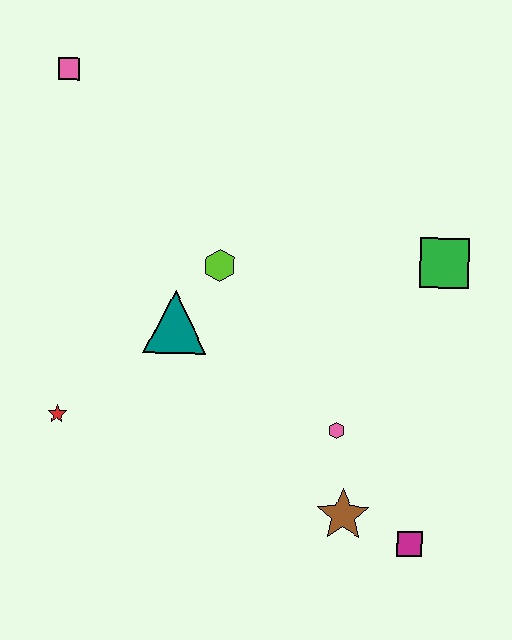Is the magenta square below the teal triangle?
Yes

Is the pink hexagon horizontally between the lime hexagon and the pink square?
No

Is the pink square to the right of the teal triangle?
No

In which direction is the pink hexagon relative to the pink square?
The pink hexagon is below the pink square.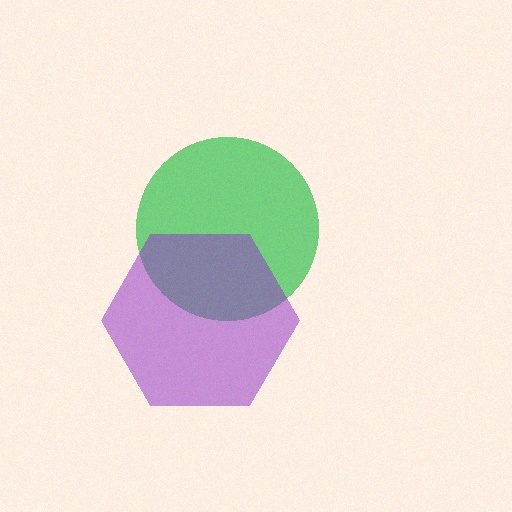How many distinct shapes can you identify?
There are 2 distinct shapes: a green circle, a purple hexagon.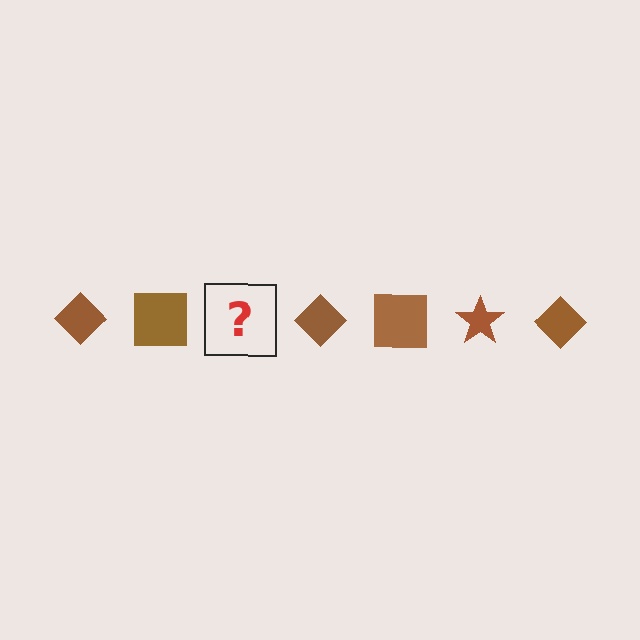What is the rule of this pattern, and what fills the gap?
The rule is that the pattern cycles through diamond, square, star shapes in brown. The gap should be filled with a brown star.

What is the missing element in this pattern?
The missing element is a brown star.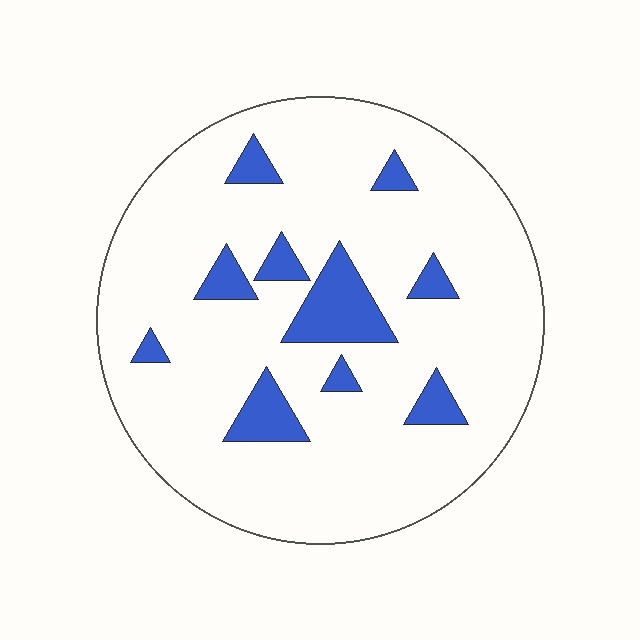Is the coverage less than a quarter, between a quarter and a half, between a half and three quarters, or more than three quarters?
Less than a quarter.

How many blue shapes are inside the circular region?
10.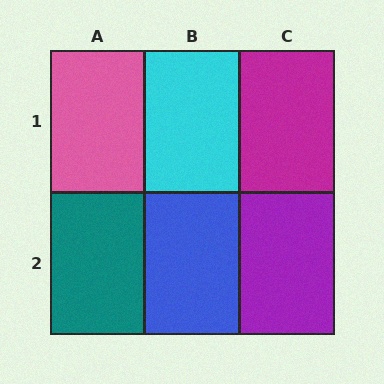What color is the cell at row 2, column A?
Teal.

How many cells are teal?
1 cell is teal.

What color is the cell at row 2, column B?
Blue.